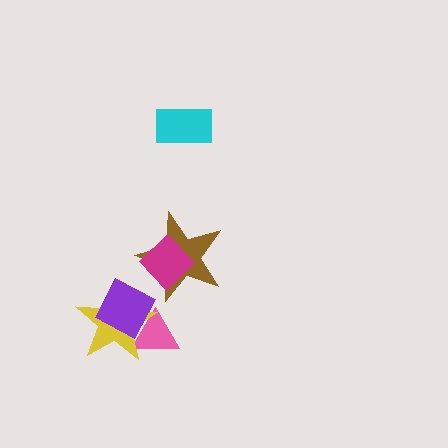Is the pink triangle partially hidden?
Yes, it is partially covered by another shape.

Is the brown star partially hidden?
Yes, it is partially covered by another shape.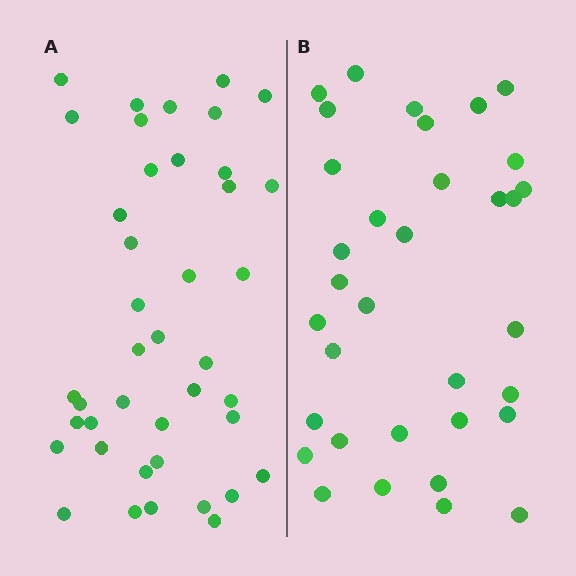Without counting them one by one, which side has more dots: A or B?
Region A (the left region) has more dots.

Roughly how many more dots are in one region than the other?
Region A has roughly 8 or so more dots than region B.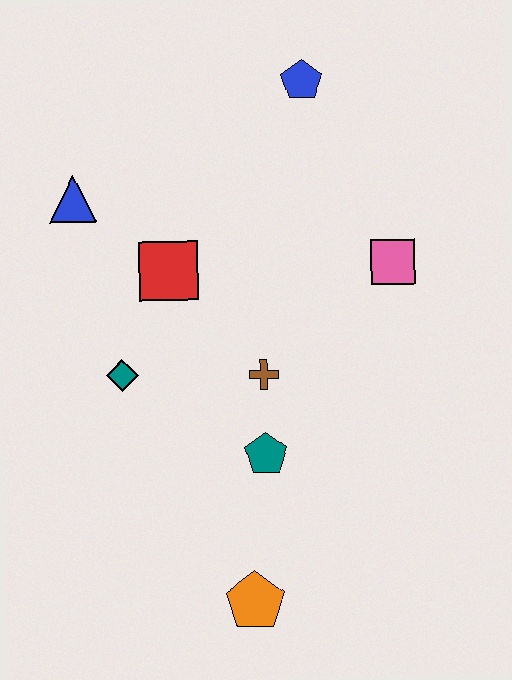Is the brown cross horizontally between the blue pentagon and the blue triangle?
Yes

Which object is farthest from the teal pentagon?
The blue pentagon is farthest from the teal pentagon.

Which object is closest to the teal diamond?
The red square is closest to the teal diamond.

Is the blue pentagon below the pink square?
No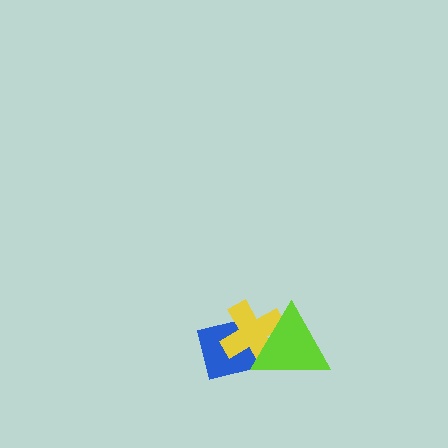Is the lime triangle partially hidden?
No, no other shape covers it.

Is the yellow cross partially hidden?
Yes, it is partially covered by another shape.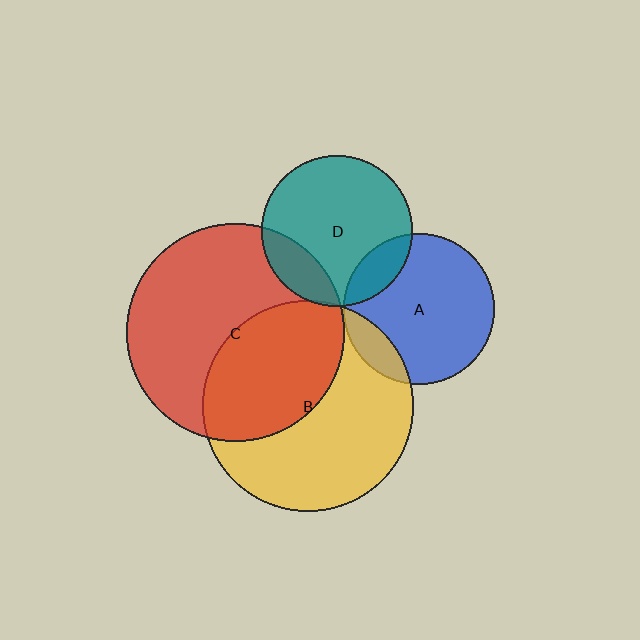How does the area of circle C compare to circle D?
Approximately 2.1 times.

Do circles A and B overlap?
Yes.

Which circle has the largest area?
Circle C (red).